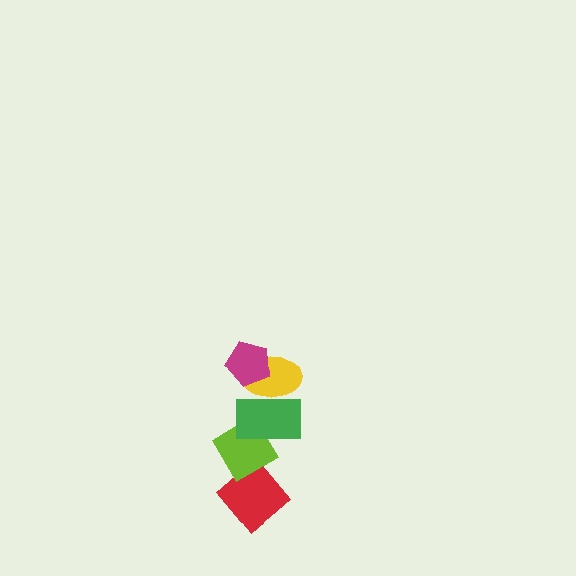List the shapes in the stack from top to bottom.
From top to bottom: the magenta pentagon, the yellow ellipse, the green rectangle, the lime diamond, the red diamond.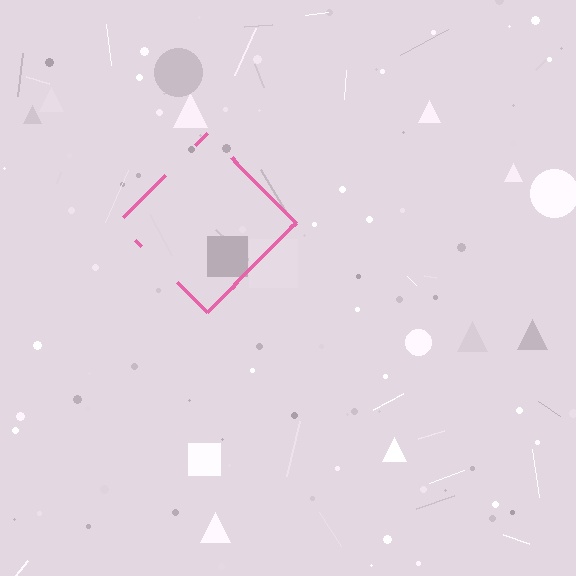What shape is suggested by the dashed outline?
The dashed outline suggests a diamond.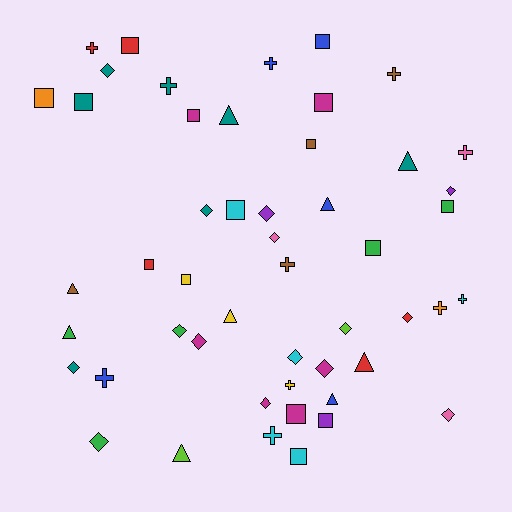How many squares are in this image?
There are 15 squares.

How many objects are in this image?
There are 50 objects.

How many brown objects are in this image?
There are 4 brown objects.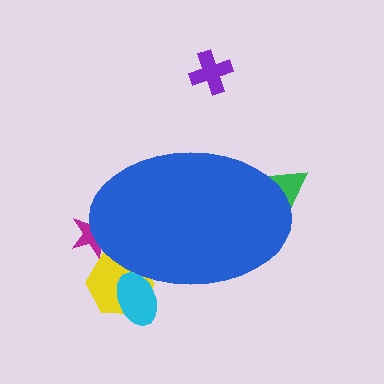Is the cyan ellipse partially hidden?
Yes, the cyan ellipse is partially hidden behind the blue ellipse.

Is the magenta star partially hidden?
Yes, the magenta star is partially hidden behind the blue ellipse.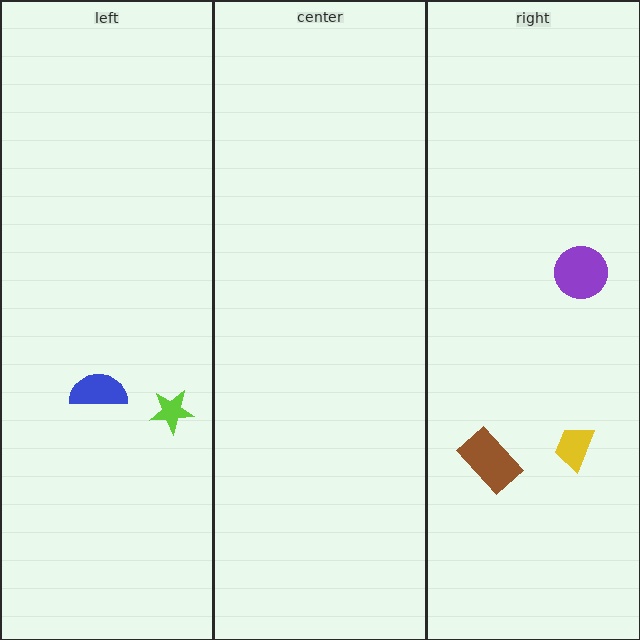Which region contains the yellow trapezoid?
The right region.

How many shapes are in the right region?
3.